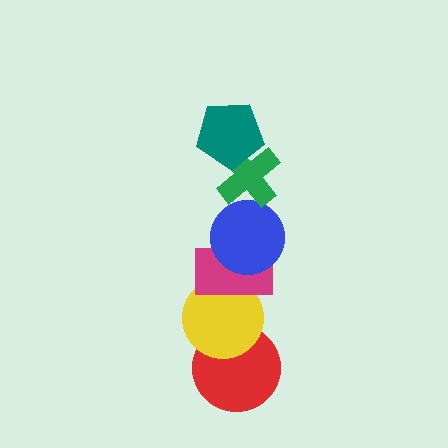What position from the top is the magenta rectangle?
The magenta rectangle is 4th from the top.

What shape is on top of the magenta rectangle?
The blue circle is on top of the magenta rectangle.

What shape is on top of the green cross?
The teal pentagon is on top of the green cross.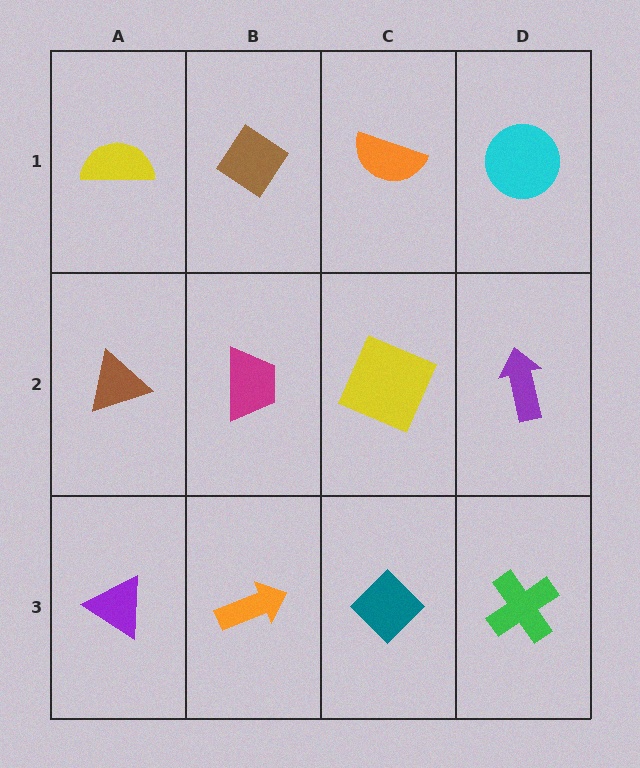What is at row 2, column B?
A magenta trapezoid.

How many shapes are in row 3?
4 shapes.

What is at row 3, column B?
An orange arrow.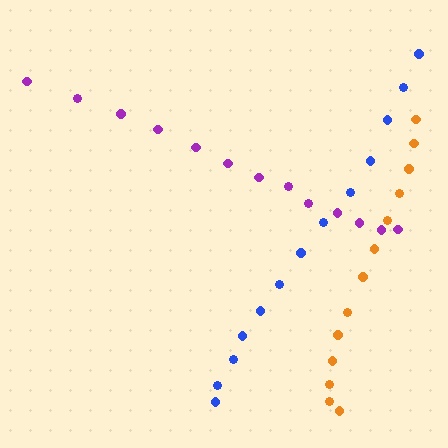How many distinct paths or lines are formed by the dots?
There are 3 distinct paths.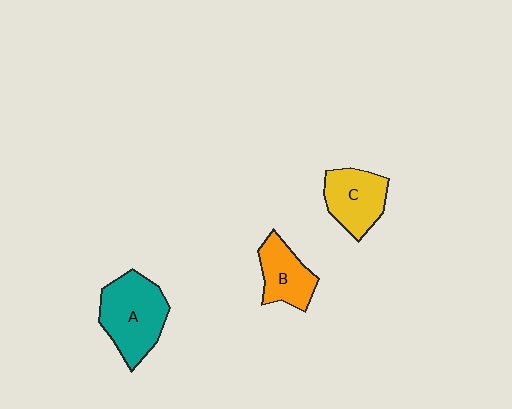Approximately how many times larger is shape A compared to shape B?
Approximately 1.6 times.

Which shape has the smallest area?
Shape B (orange).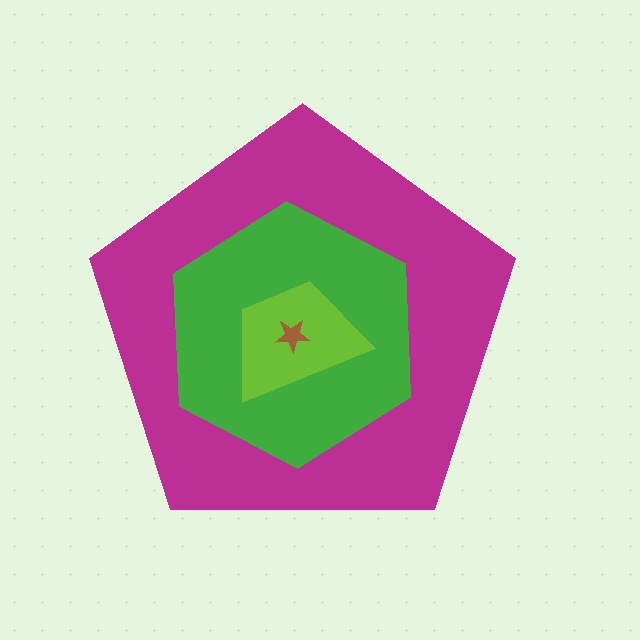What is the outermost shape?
The magenta pentagon.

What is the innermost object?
The brown star.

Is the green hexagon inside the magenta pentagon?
Yes.